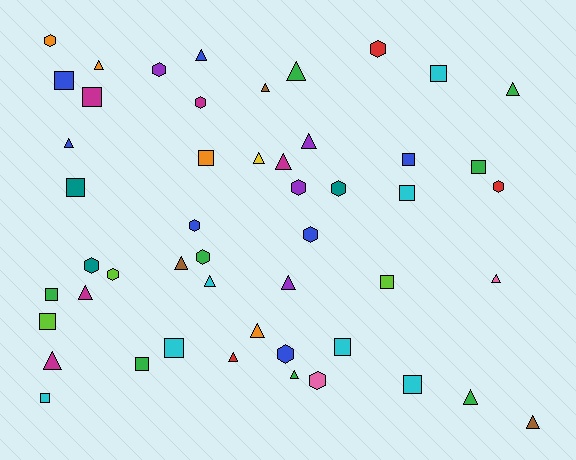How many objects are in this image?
There are 50 objects.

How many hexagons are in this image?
There are 14 hexagons.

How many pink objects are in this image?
There are 2 pink objects.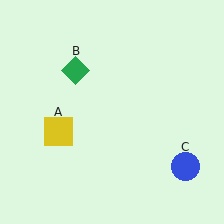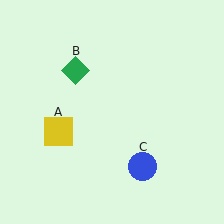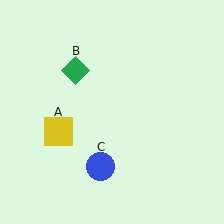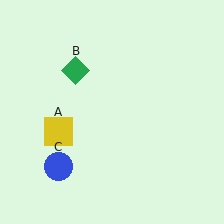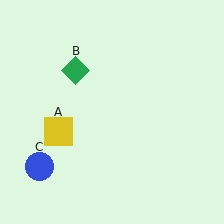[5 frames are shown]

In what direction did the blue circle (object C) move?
The blue circle (object C) moved left.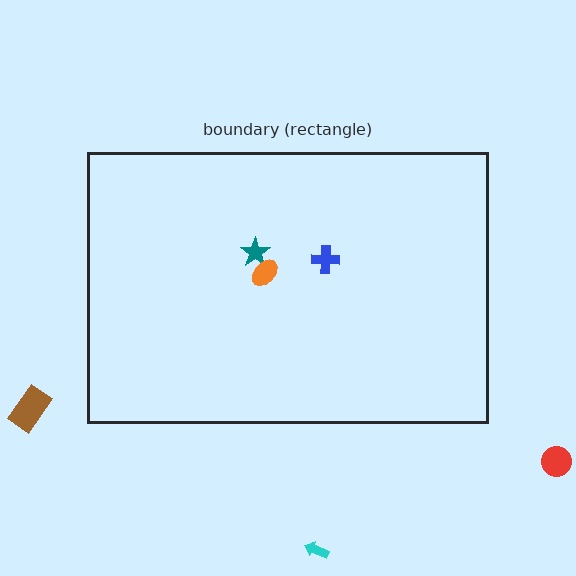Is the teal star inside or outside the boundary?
Inside.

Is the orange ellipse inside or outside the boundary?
Inside.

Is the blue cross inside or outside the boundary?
Inside.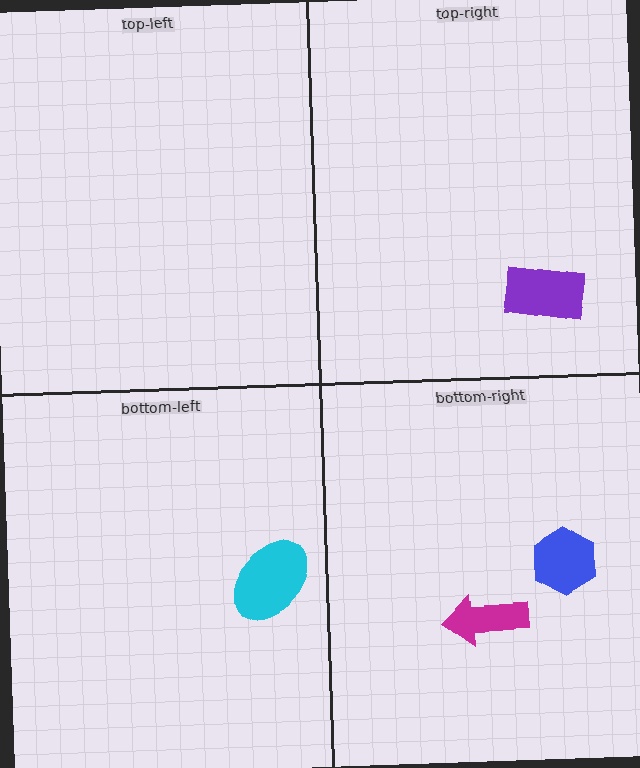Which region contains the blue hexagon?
The bottom-right region.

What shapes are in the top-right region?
The purple rectangle.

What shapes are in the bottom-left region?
The cyan ellipse.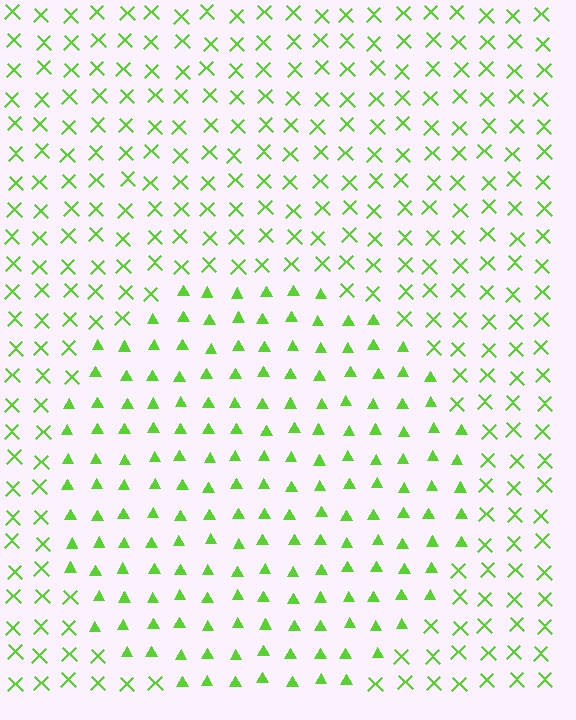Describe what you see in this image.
The image is filled with small lime elements arranged in a uniform grid. A circle-shaped region contains triangles, while the surrounding area contains X marks. The boundary is defined purely by the change in element shape.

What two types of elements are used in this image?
The image uses triangles inside the circle region and X marks outside it.